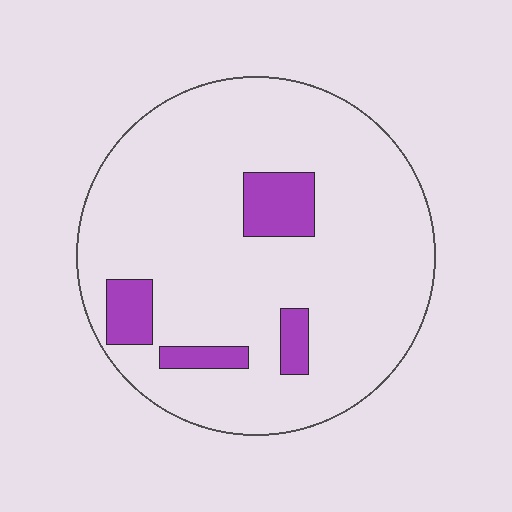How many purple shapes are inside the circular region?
4.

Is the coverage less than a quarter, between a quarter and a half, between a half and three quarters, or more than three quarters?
Less than a quarter.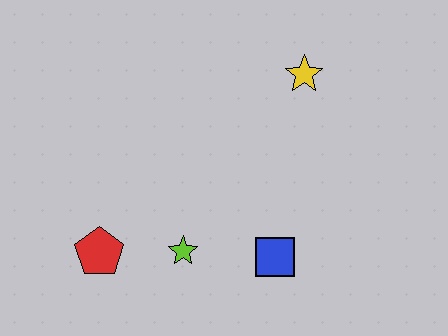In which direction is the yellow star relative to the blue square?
The yellow star is above the blue square.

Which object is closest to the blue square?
The lime star is closest to the blue square.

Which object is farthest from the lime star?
The yellow star is farthest from the lime star.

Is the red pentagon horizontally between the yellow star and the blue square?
No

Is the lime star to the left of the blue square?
Yes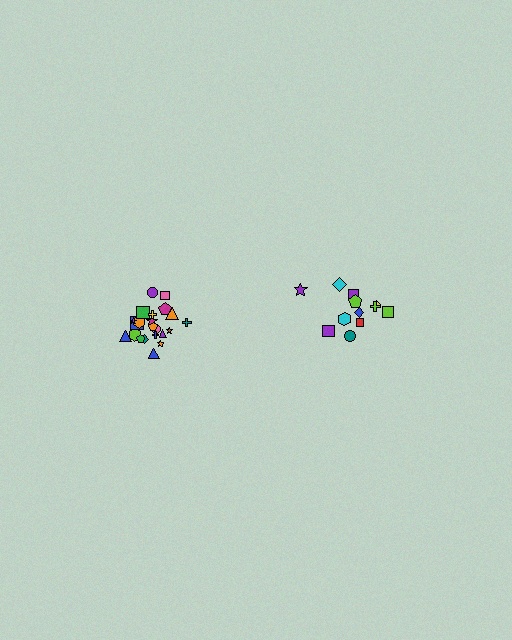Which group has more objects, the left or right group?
The left group.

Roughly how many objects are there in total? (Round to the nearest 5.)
Roughly 35 objects in total.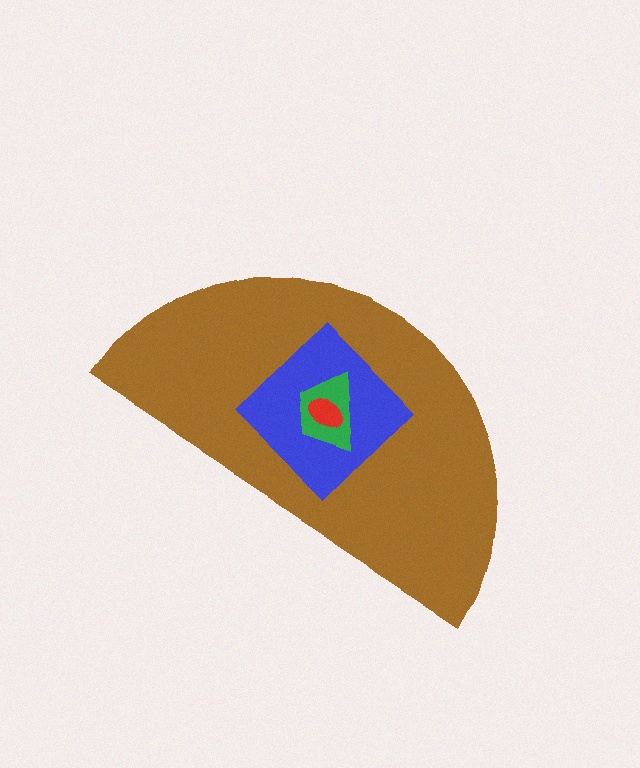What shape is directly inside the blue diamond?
The green trapezoid.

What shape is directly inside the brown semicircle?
The blue diamond.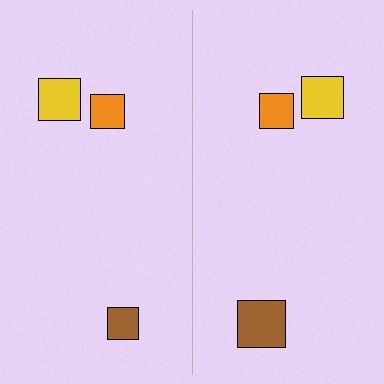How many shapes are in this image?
There are 6 shapes in this image.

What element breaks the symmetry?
The brown square on the right side has a different size than its mirror counterpart.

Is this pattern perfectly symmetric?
No, the pattern is not perfectly symmetric. The brown square on the right side has a different size than its mirror counterpart.